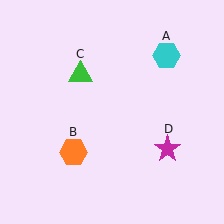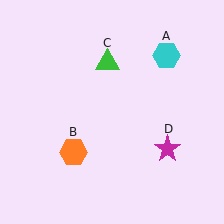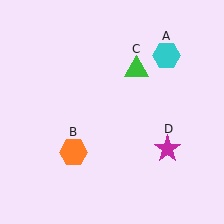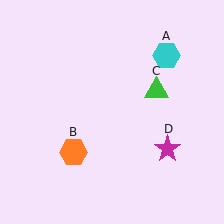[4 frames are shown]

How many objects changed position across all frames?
1 object changed position: green triangle (object C).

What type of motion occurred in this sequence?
The green triangle (object C) rotated clockwise around the center of the scene.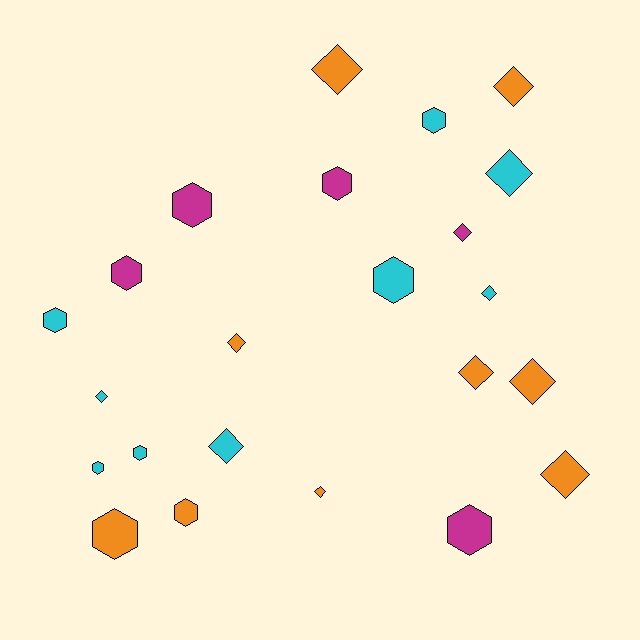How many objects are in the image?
There are 23 objects.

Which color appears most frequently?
Cyan, with 9 objects.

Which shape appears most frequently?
Diamond, with 12 objects.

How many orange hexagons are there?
There are 2 orange hexagons.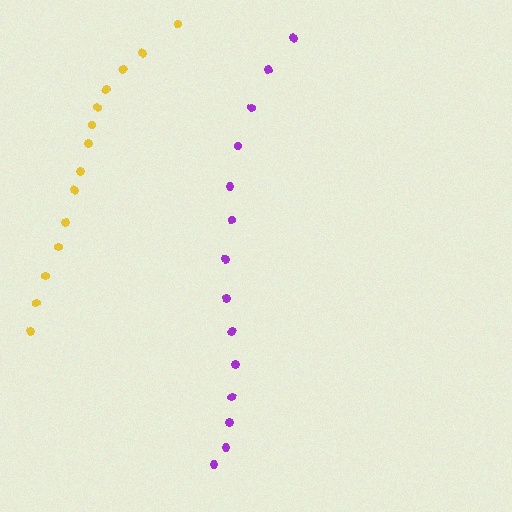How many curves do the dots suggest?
There are 2 distinct paths.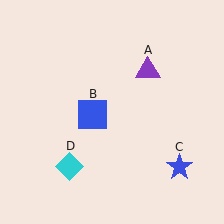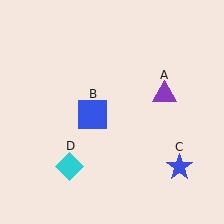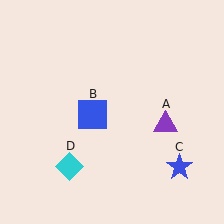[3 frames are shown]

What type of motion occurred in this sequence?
The purple triangle (object A) rotated clockwise around the center of the scene.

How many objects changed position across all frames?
1 object changed position: purple triangle (object A).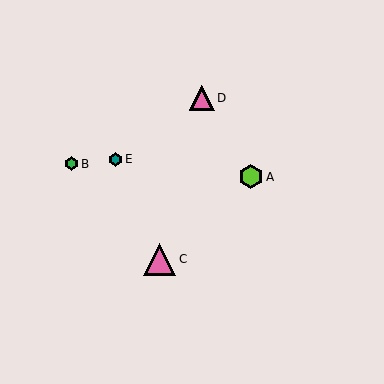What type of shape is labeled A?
Shape A is a lime hexagon.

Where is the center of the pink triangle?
The center of the pink triangle is at (202, 98).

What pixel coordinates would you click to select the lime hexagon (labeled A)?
Click at (251, 177) to select the lime hexagon A.